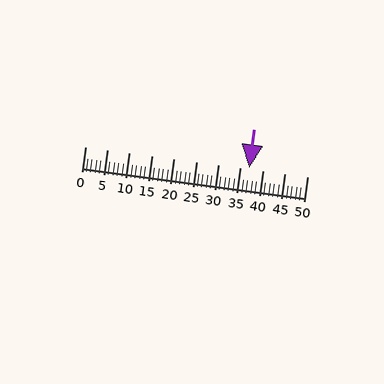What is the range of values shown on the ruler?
The ruler shows values from 0 to 50.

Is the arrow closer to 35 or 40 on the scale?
The arrow is closer to 35.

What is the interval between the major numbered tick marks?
The major tick marks are spaced 5 units apart.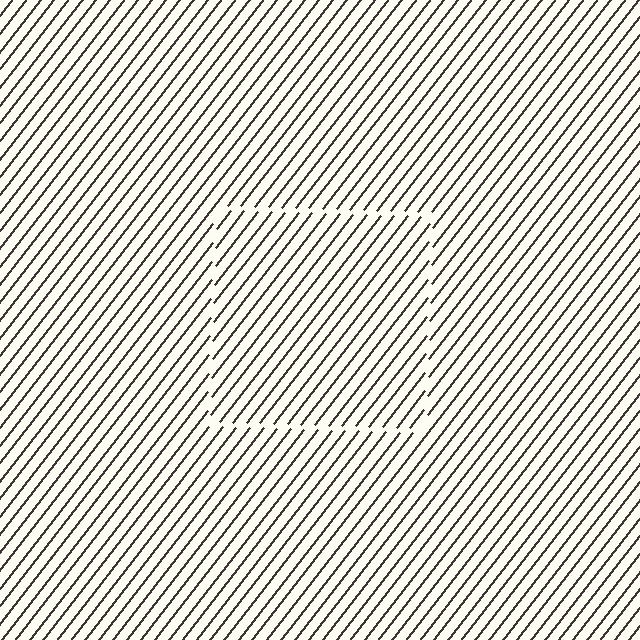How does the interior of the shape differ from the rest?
The interior of the shape contains the same grating, shifted by half a period — the contour is defined by the phase discontinuity where line-ends from the inner and outer gratings abut.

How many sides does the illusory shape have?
4 sides — the line-ends trace a square.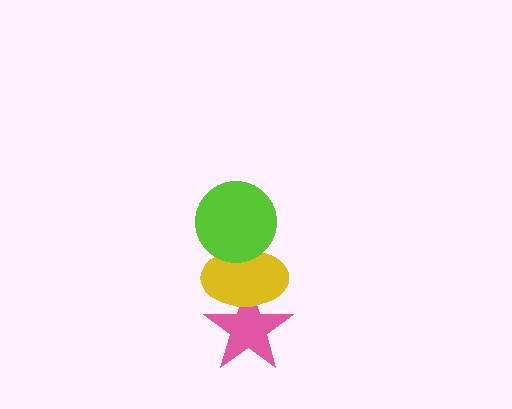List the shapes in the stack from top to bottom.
From top to bottom: the lime circle, the yellow ellipse, the pink star.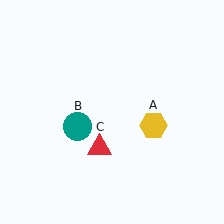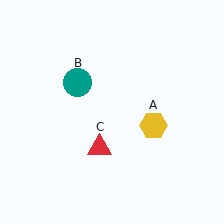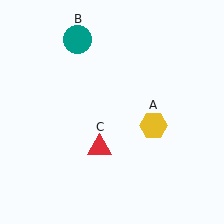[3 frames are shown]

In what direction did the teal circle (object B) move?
The teal circle (object B) moved up.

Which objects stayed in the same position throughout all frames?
Yellow hexagon (object A) and red triangle (object C) remained stationary.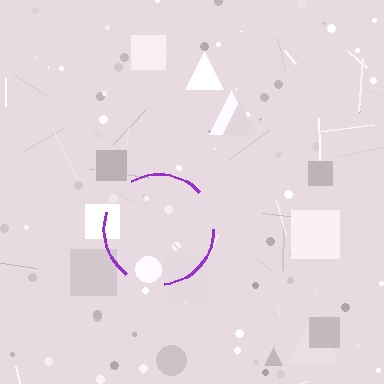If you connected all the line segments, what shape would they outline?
They would outline a circle.